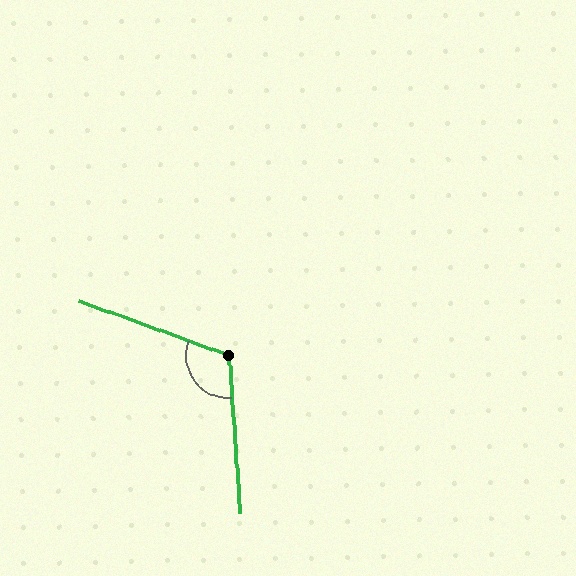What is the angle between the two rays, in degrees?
Approximately 114 degrees.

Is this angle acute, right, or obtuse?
It is obtuse.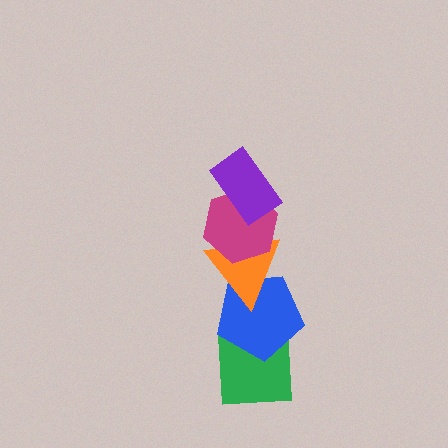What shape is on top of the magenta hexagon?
The purple rectangle is on top of the magenta hexagon.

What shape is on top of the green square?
The blue pentagon is on top of the green square.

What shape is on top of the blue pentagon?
The orange triangle is on top of the blue pentagon.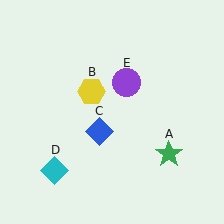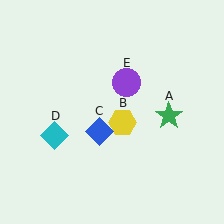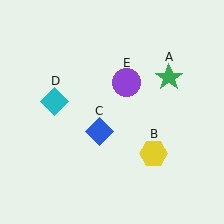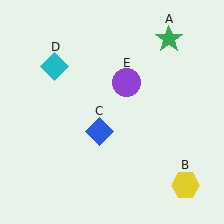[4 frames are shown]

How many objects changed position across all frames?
3 objects changed position: green star (object A), yellow hexagon (object B), cyan diamond (object D).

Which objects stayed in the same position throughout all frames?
Blue diamond (object C) and purple circle (object E) remained stationary.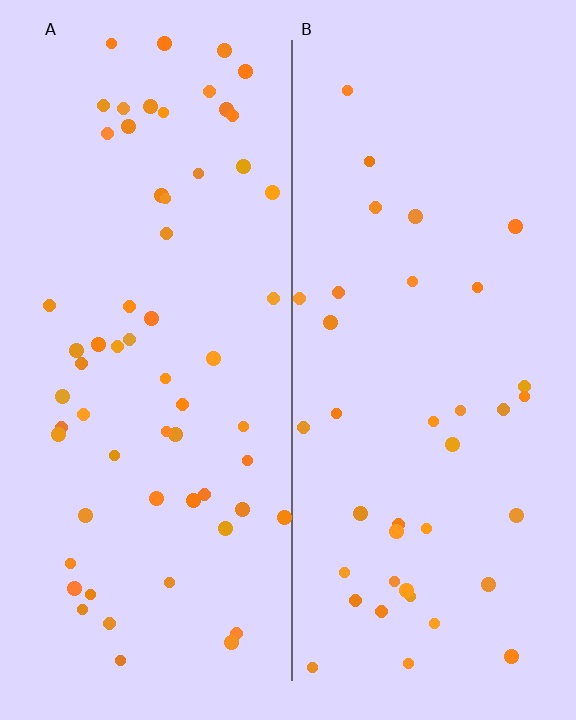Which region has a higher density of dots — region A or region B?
A (the left).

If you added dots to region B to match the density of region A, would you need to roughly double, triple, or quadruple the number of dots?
Approximately double.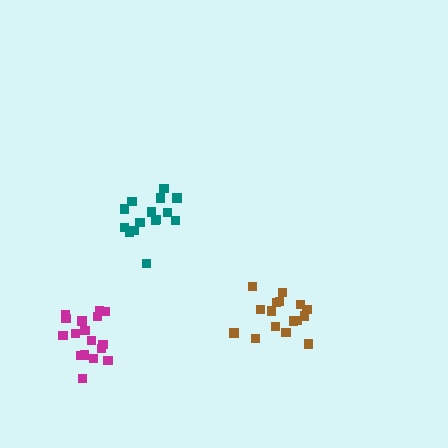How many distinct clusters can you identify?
There are 3 distinct clusters.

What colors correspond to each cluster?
The clusters are colored: teal, brown, magenta.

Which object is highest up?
The teal cluster is topmost.